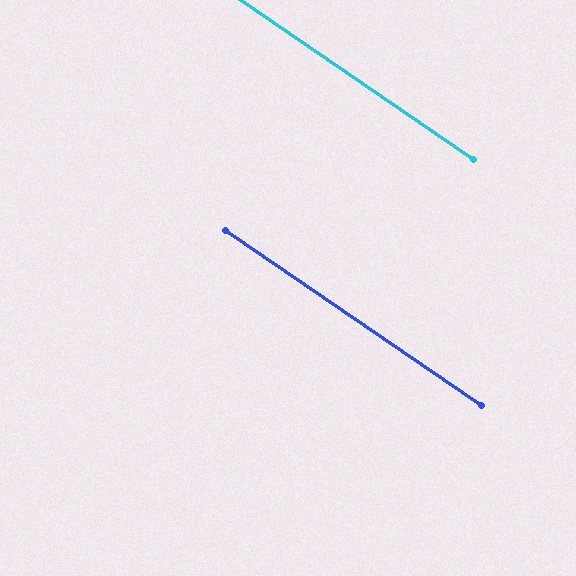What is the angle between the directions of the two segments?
Approximately 0 degrees.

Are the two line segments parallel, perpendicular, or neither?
Parallel — their directions differ by only 0.3°.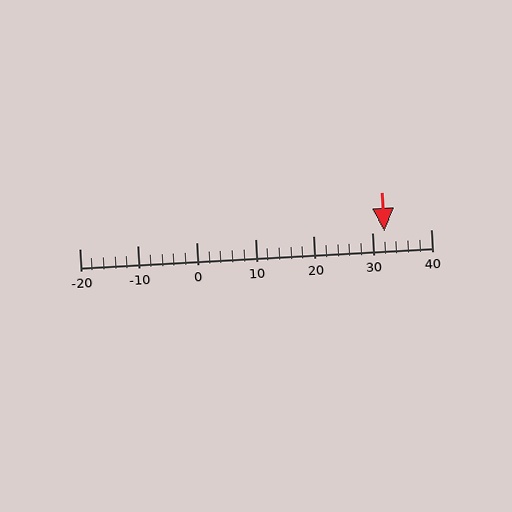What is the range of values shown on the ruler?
The ruler shows values from -20 to 40.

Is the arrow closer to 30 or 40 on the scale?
The arrow is closer to 30.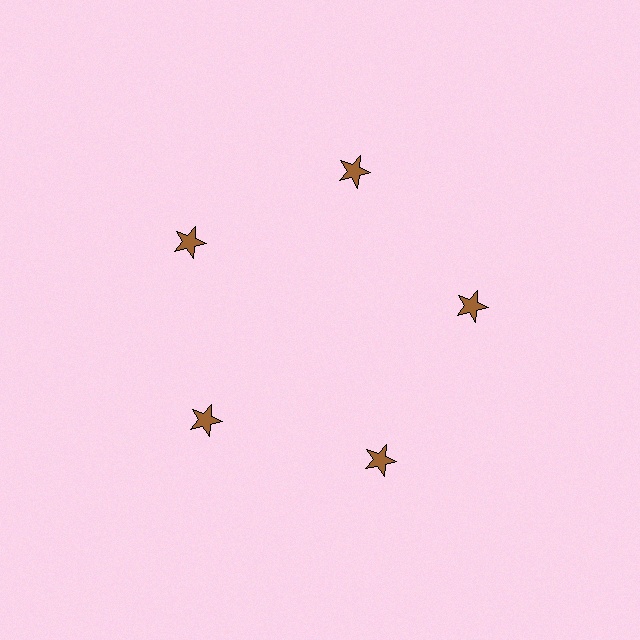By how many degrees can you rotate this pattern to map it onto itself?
The pattern maps onto itself every 72 degrees of rotation.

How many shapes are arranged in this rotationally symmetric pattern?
There are 5 shapes, arranged in 5 groups of 1.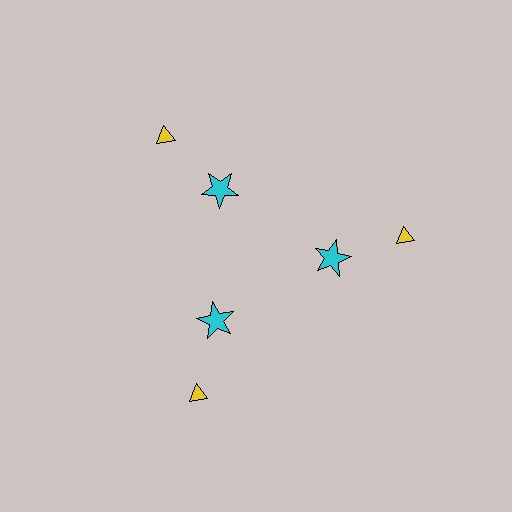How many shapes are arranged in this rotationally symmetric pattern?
There are 6 shapes, arranged in 3 groups of 2.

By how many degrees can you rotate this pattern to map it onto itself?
The pattern maps onto itself every 120 degrees of rotation.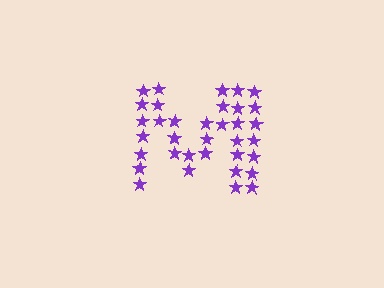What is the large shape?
The large shape is the letter M.